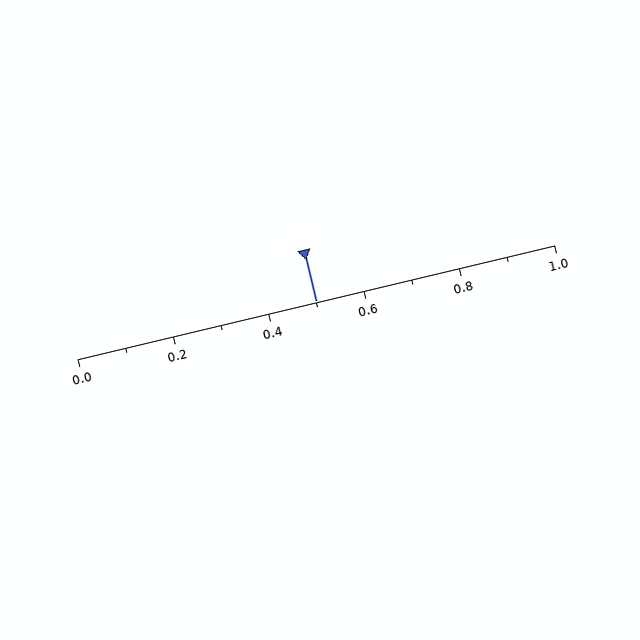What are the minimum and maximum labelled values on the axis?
The axis runs from 0.0 to 1.0.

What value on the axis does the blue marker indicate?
The marker indicates approximately 0.5.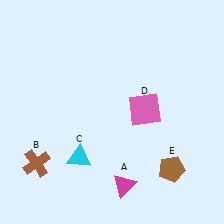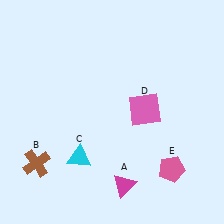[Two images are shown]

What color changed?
The pentagon (E) changed from brown in Image 1 to pink in Image 2.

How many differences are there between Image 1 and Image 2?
There is 1 difference between the two images.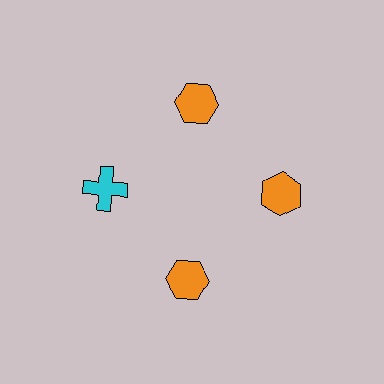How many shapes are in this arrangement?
There are 4 shapes arranged in a ring pattern.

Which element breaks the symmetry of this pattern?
The cyan cross at roughly the 9 o'clock position breaks the symmetry. All other shapes are orange hexagons.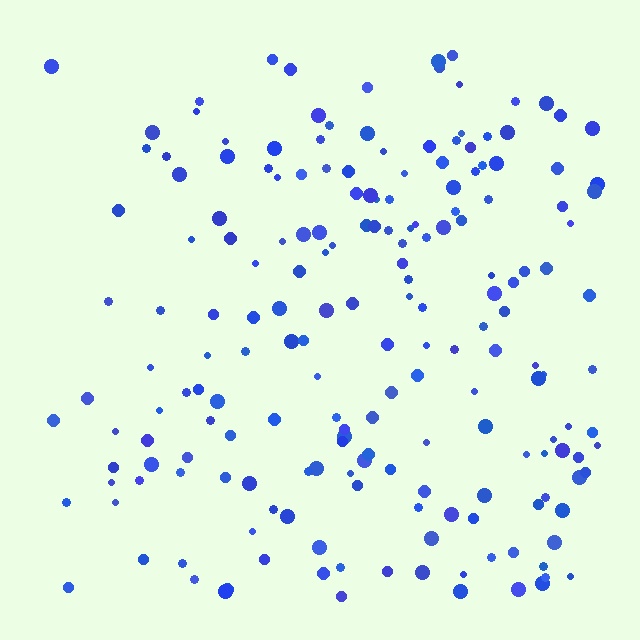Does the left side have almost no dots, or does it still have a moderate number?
Still a moderate number, just noticeably fewer than the right.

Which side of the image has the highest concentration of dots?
The right.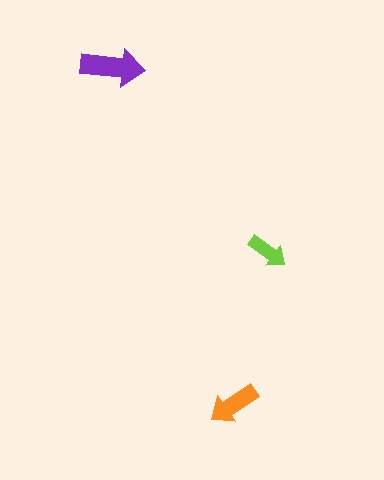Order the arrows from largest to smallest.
the purple one, the orange one, the lime one.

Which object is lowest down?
The orange arrow is bottommost.